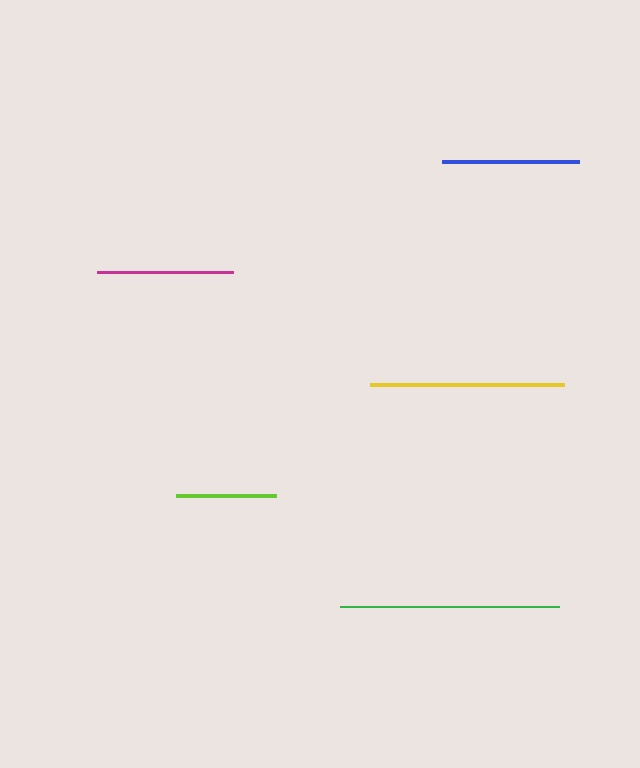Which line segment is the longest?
The green line is the longest at approximately 219 pixels.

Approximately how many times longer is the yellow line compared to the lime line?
The yellow line is approximately 2.0 times the length of the lime line.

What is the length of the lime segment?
The lime segment is approximately 100 pixels long.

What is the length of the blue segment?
The blue segment is approximately 137 pixels long.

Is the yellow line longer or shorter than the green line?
The green line is longer than the yellow line.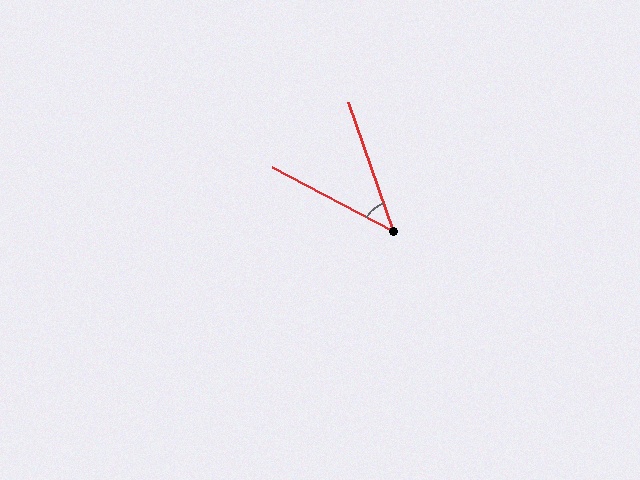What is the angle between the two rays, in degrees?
Approximately 43 degrees.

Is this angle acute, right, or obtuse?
It is acute.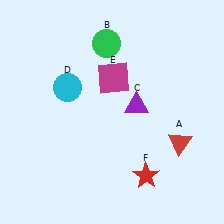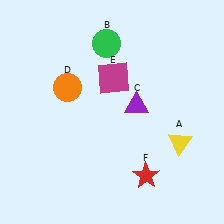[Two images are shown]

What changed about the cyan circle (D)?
In Image 1, D is cyan. In Image 2, it changed to orange.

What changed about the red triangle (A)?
In Image 1, A is red. In Image 2, it changed to yellow.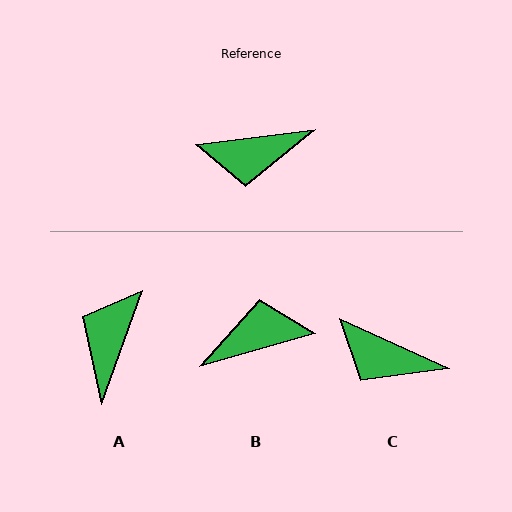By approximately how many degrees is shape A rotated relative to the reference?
Approximately 117 degrees clockwise.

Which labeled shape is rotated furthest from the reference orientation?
B, about 171 degrees away.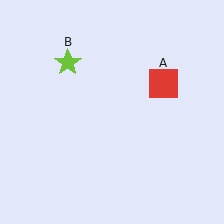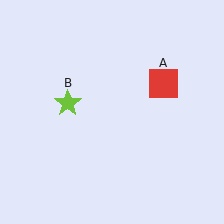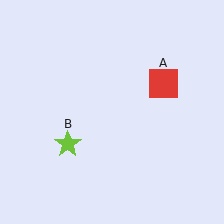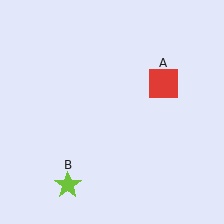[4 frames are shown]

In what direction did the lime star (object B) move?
The lime star (object B) moved down.